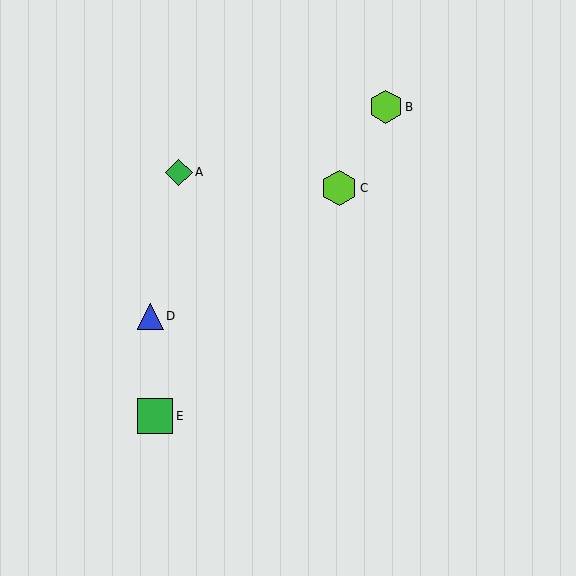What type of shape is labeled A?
Shape A is a green diamond.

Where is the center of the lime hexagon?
The center of the lime hexagon is at (386, 107).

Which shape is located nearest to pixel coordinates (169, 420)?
The green square (labeled E) at (155, 416) is nearest to that location.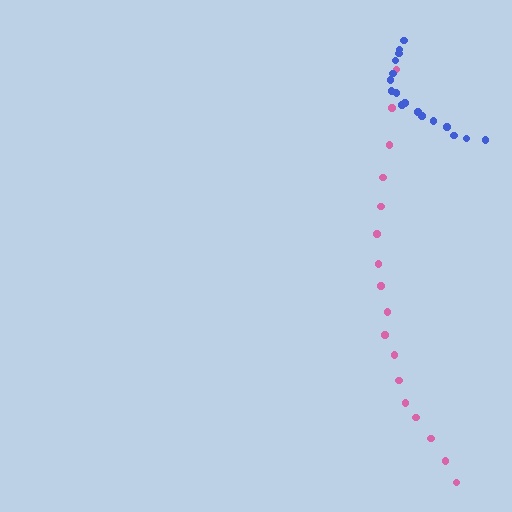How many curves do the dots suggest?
There are 2 distinct paths.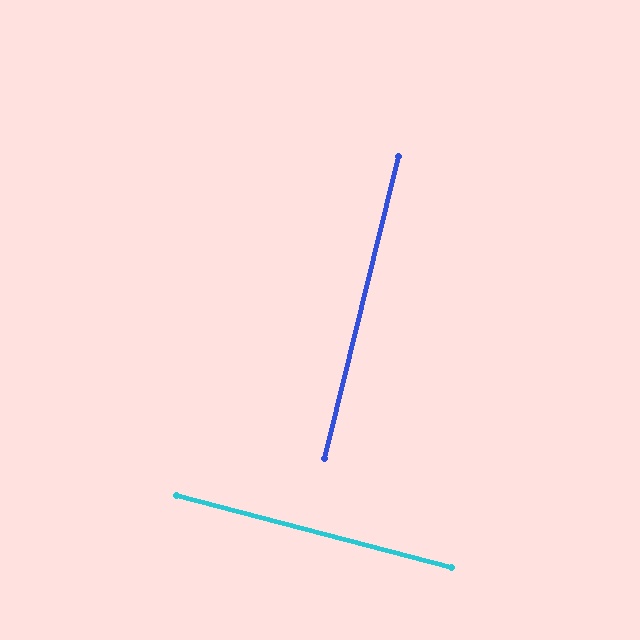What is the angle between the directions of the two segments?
Approximately 89 degrees.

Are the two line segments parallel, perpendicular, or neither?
Perpendicular — they meet at approximately 89°.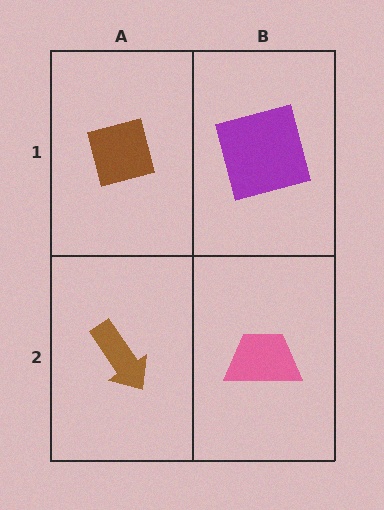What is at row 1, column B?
A purple square.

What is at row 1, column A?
A brown square.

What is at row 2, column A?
A brown arrow.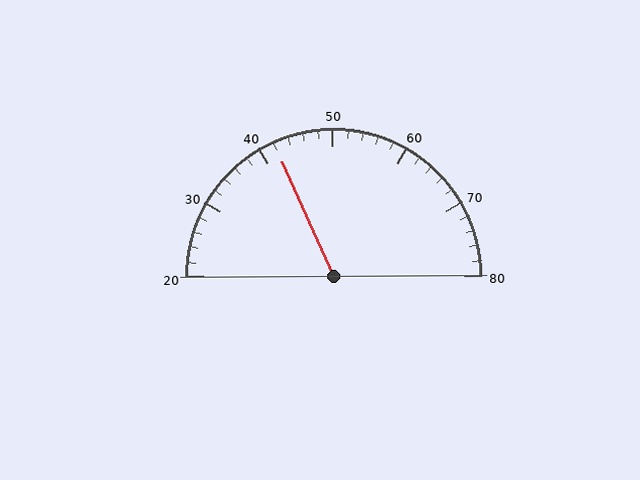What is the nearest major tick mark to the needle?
The nearest major tick mark is 40.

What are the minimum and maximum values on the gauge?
The gauge ranges from 20 to 80.